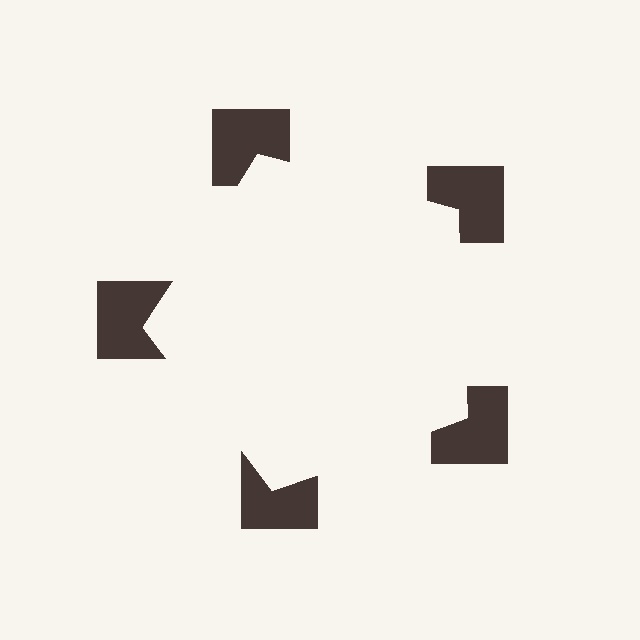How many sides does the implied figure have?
5 sides.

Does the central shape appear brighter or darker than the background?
It typically appears slightly brighter than the background, even though no actual brightness change is drawn.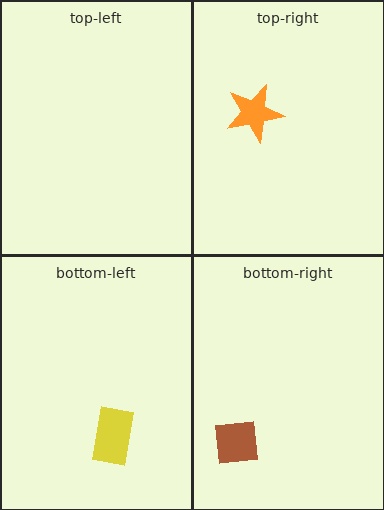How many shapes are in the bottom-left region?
1.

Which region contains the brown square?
The bottom-right region.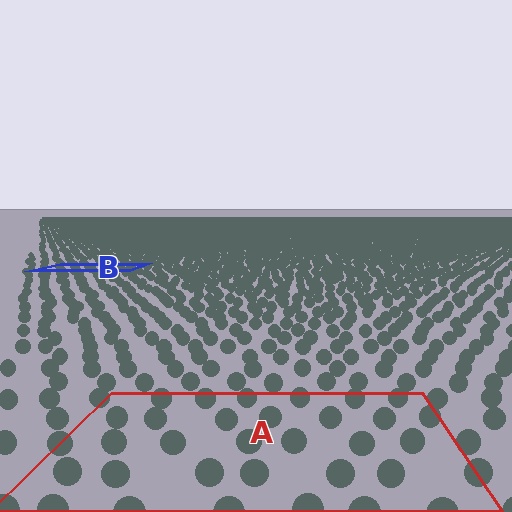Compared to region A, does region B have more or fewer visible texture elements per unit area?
Region B has more texture elements per unit area — they are packed more densely because it is farther away.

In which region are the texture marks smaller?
The texture marks are smaller in region B, because it is farther away.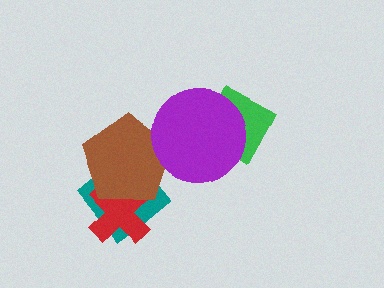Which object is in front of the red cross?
The brown pentagon is in front of the red cross.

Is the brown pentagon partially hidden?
Yes, it is partially covered by another shape.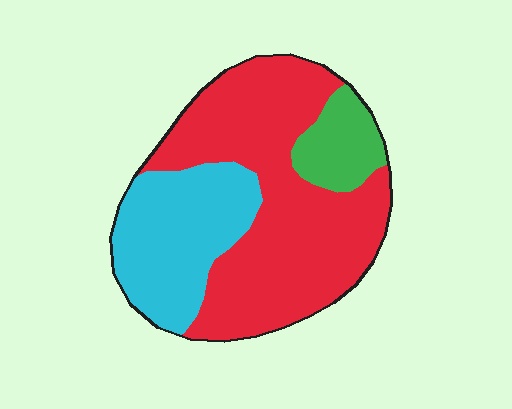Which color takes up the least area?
Green, at roughly 10%.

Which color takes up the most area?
Red, at roughly 60%.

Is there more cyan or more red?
Red.